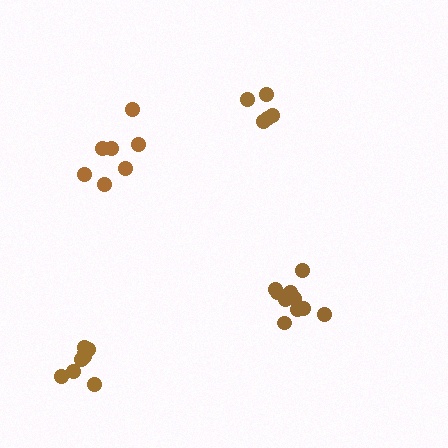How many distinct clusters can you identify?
There are 4 distinct clusters.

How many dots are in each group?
Group 1: 5 dots, Group 2: 8 dots, Group 3: 10 dots, Group 4: 7 dots (30 total).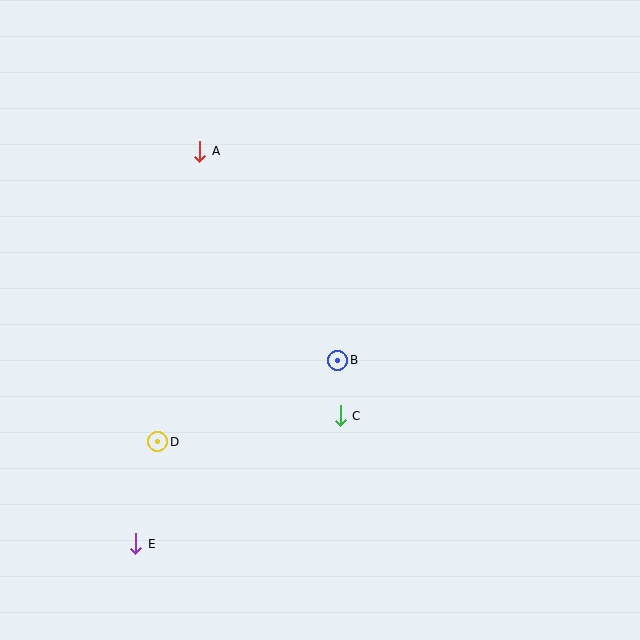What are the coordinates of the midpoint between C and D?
The midpoint between C and D is at (249, 429).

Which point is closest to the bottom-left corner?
Point E is closest to the bottom-left corner.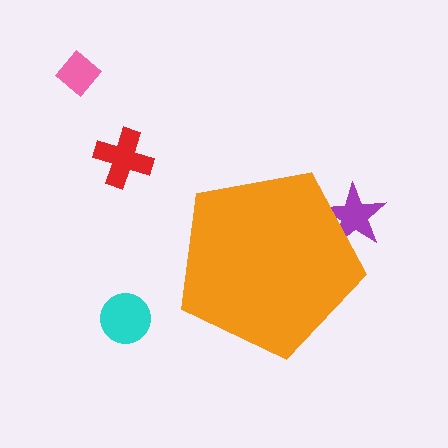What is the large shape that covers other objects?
An orange pentagon.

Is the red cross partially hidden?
No, the red cross is fully visible.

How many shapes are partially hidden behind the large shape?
1 shape is partially hidden.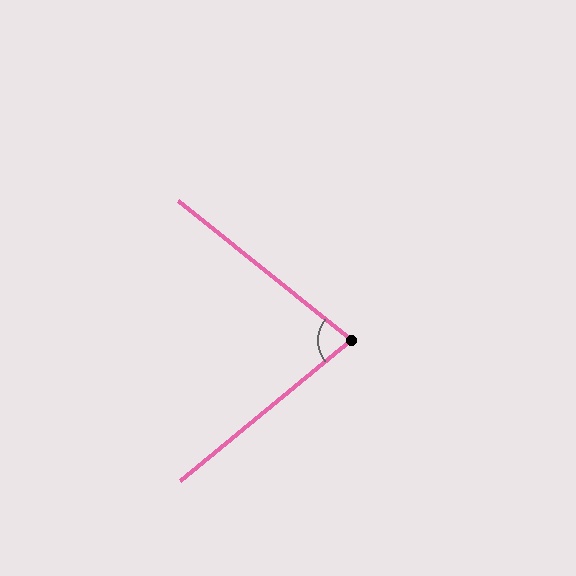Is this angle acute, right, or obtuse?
It is acute.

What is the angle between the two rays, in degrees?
Approximately 78 degrees.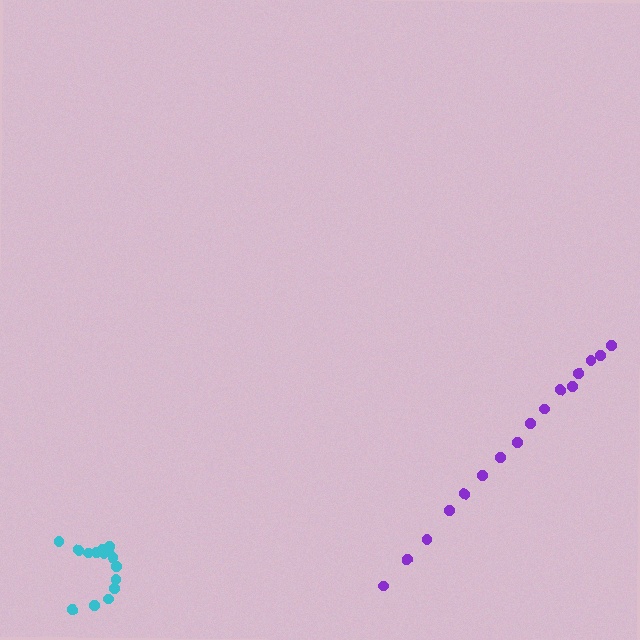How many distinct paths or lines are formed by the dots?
There are 2 distinct paths.